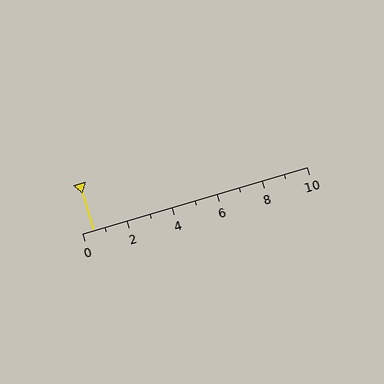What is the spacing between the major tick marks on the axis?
The major ticks are spaced 2 apart.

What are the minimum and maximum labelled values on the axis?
The axis runs from 0 to 10.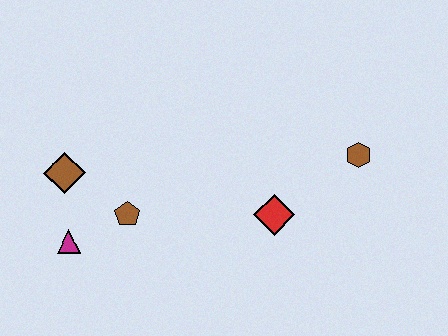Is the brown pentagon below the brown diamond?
Yes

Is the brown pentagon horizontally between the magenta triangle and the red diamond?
Yes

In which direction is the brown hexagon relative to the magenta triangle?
The brown hexagon is to the right of the magenta triangle.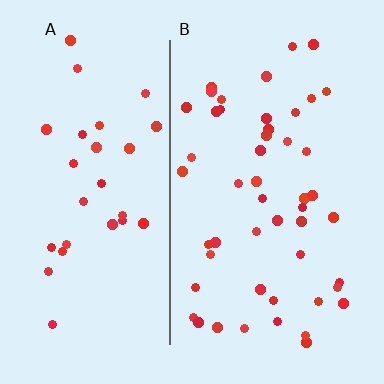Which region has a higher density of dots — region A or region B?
B (the right).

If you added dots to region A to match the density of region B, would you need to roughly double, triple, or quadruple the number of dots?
Approximately double.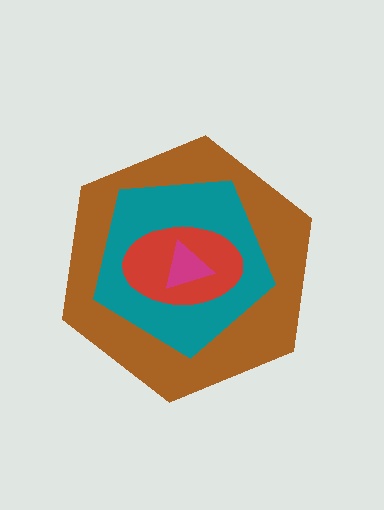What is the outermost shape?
The brown hexagon.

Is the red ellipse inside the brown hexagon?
Yes.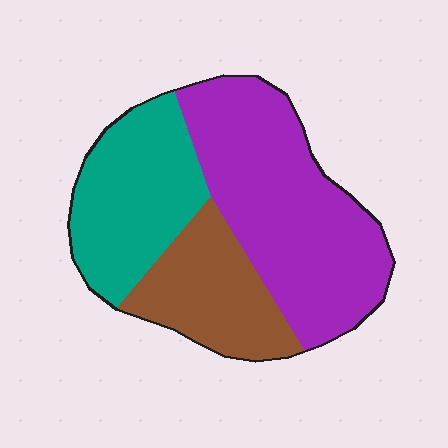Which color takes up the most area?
Purple, at roughly 50%.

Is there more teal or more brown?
Teal.